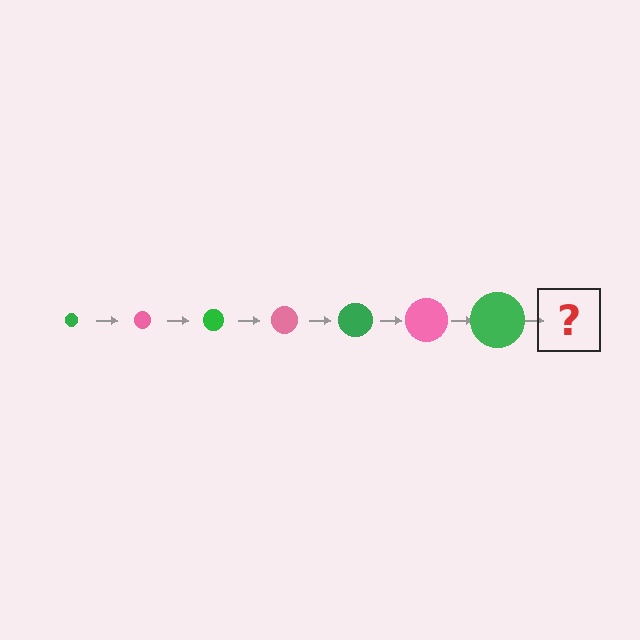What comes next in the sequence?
The next element should be a pink circle, larger than the previous one.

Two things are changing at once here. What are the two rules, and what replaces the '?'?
The two rules are that the circle grows larger each step and the color cycles through green and pink. The '?' should be a pink circle, larger than the previous one.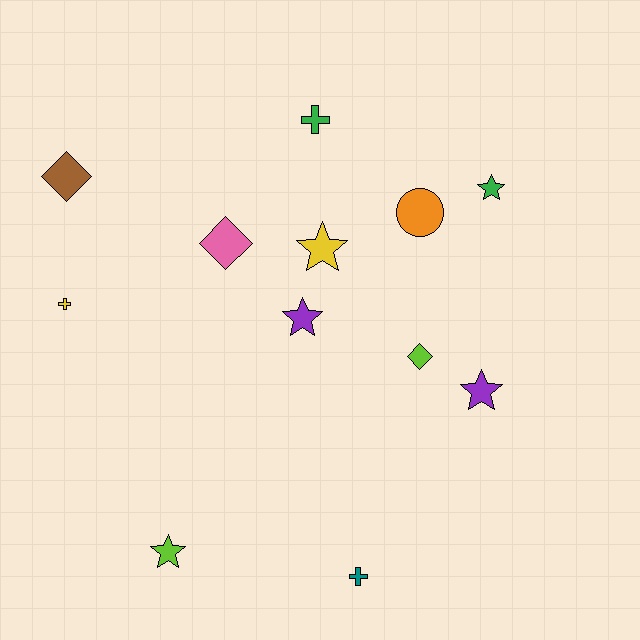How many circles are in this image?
There is 1 circle.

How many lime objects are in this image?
There are 2 lime objects.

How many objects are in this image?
There are 12 objects.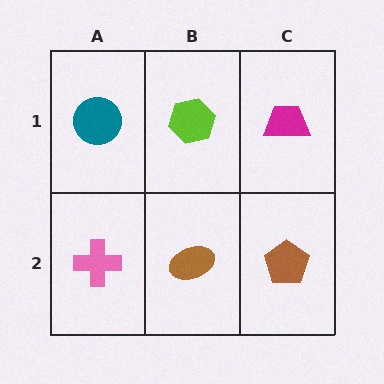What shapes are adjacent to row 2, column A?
A teal circle (row 1, column A), a brown ellipse (row 2, column B).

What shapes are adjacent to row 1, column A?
A pink cross (row 2, column A), a lime hexagon (row 1, column B).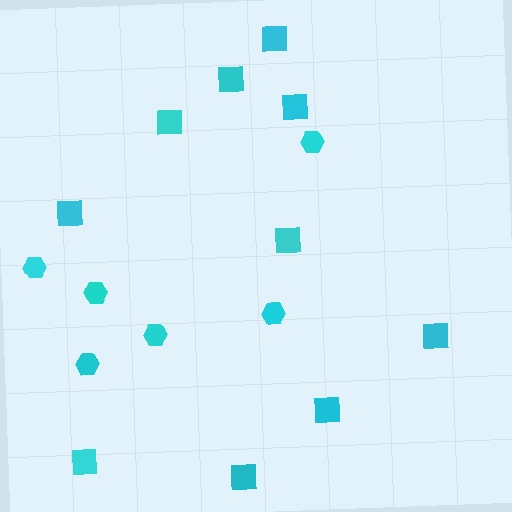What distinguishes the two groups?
There are 2 groups: one group of squares (10) and one group of hexagons (6).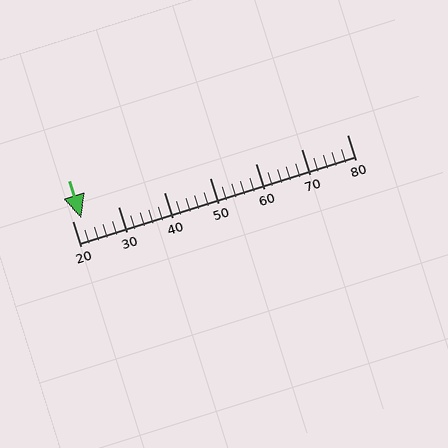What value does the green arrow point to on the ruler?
The green arrow points to approximately 22.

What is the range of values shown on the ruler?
The ruler shows values from 20 to 80.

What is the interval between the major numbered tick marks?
The major tick marks are spaced 10 units apart.